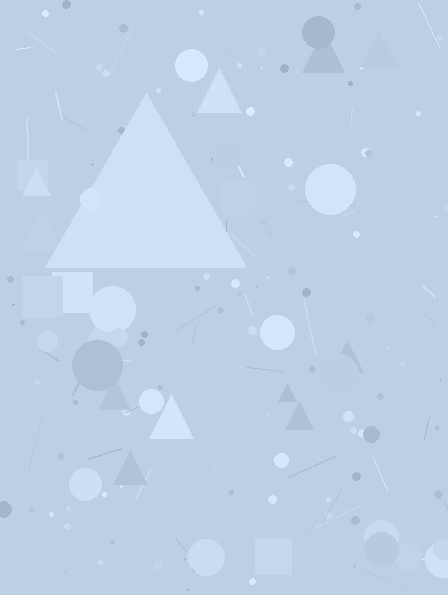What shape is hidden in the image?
A triangle is hidden in the image.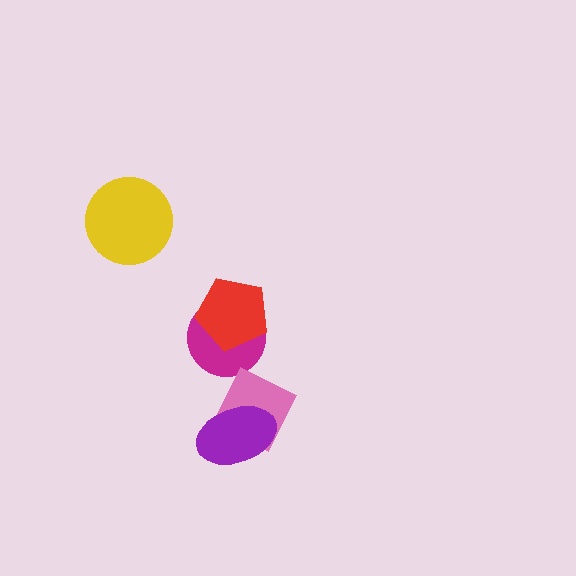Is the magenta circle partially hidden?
Yes, it is partially covered by another shape.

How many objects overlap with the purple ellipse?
1 object overlaps with the purple ellipse.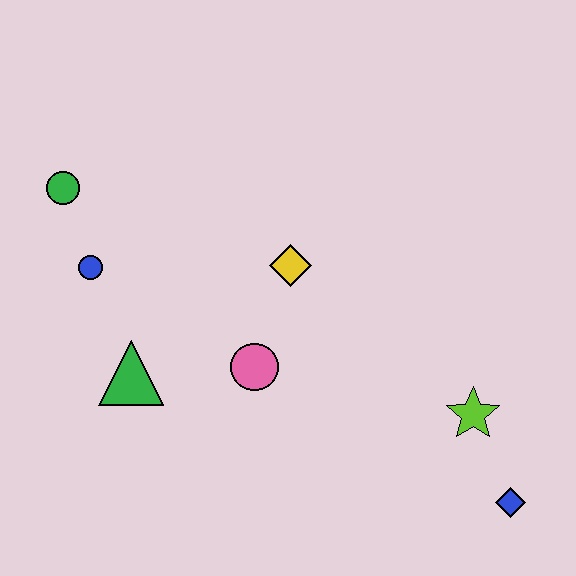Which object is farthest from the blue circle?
The blue diamond is farthest from the blue circle.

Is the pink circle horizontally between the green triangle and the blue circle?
No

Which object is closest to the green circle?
The blue circle is closest to the green circle.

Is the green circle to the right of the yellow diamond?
No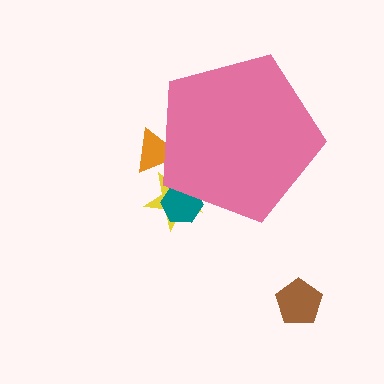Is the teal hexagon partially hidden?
Yes, the teal hexagon is partially hidden behind the pink pentagon.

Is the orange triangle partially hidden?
Yes, the orange triangle is partially hidden behind the pink pentagon.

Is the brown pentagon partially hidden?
No, the brown pentagon is fully visible.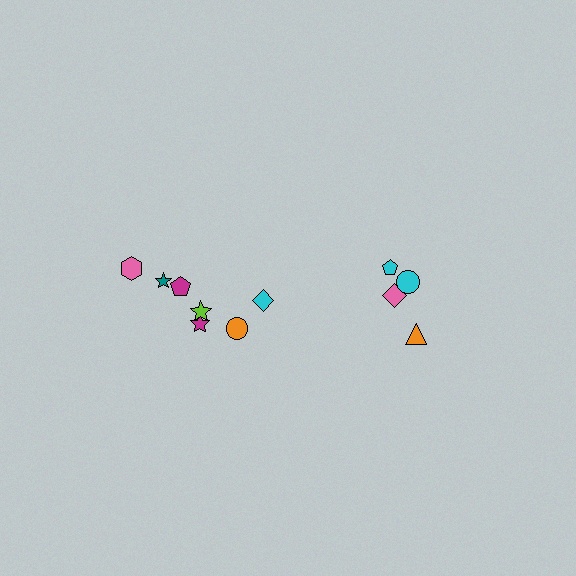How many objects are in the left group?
There are 7 objects.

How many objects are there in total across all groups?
There are 11 objects.